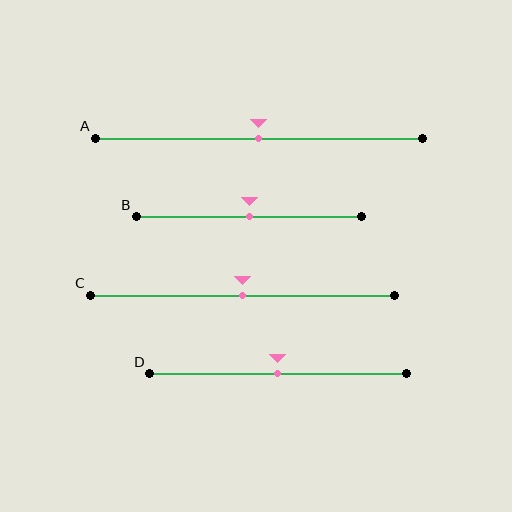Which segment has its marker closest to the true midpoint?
Segment A has its marker closest to the true midpoint.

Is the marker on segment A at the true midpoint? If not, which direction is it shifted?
Yes, the marker on segment A is at the true midpoint.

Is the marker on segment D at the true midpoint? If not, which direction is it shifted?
Yes, the marker on segment D is at the true midpoint.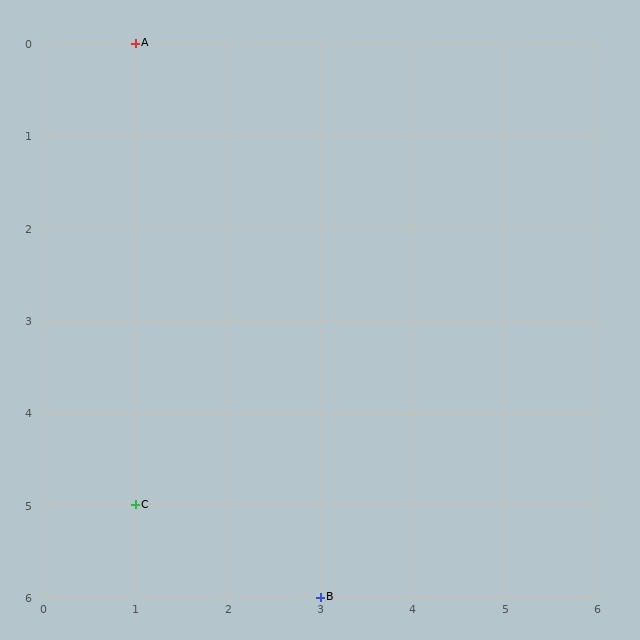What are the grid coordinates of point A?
Point A is at grid coordinates (1, 0).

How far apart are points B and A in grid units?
Points B and A are 2 columns and 6 rows apart (about 6.3 grid units diagonally).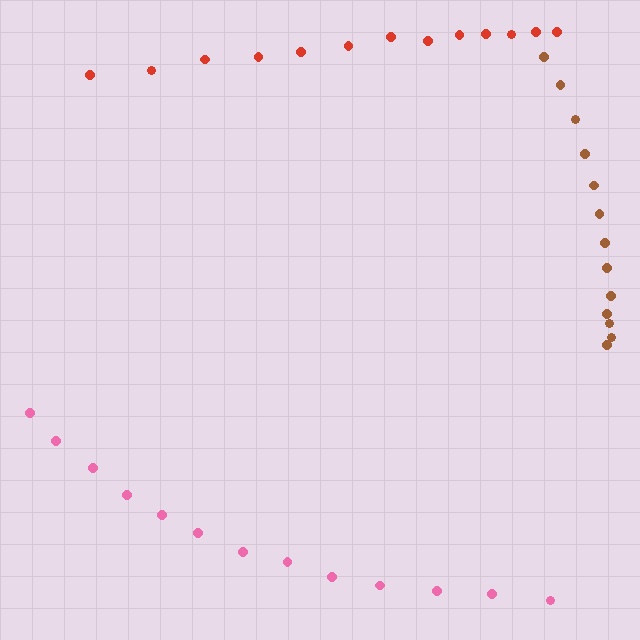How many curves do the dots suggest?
There are 3 distinct paths.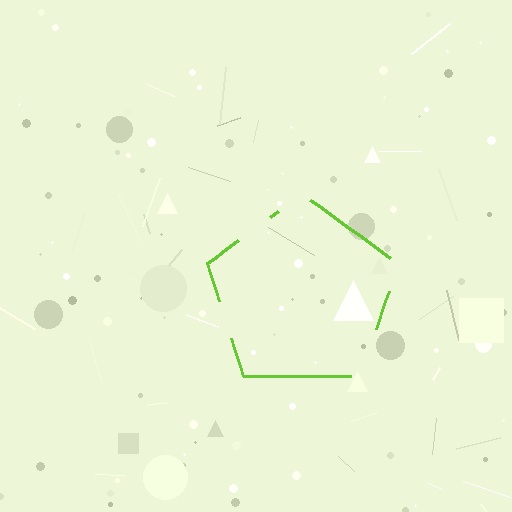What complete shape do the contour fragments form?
The contour fragments form a pentagon.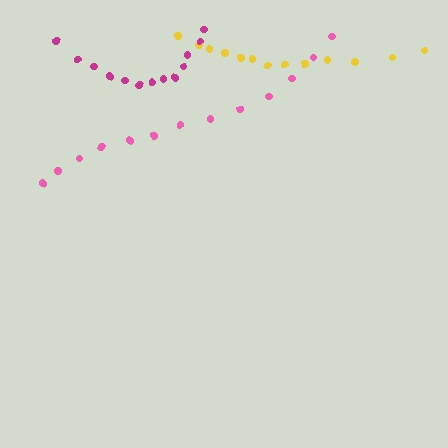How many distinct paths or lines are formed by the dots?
There are 3 distinct paths.